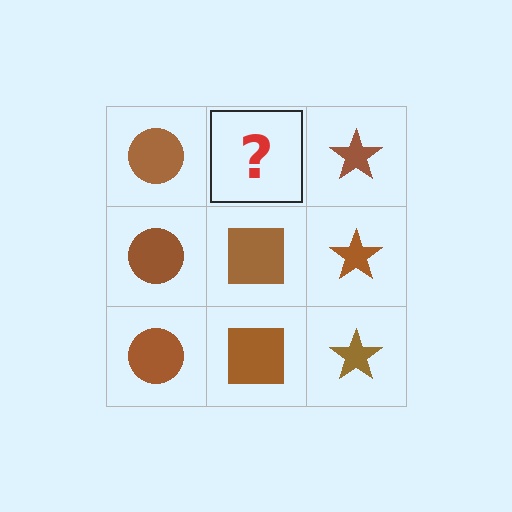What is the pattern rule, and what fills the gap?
The rule is that each column has a consistent shape. The gap should be filled with a brown square.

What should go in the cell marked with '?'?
The missing cell should contain a brown square.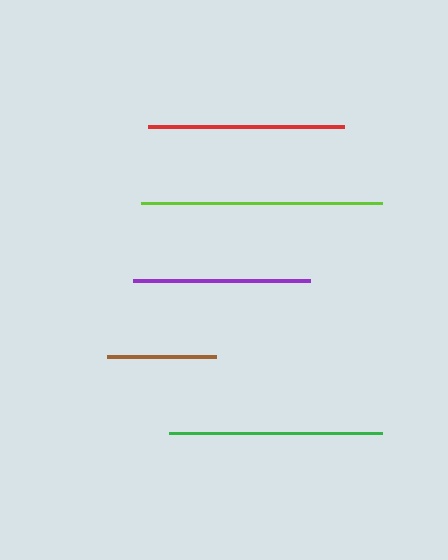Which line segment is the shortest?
The brown line is the shortest at approximately 109 pixels.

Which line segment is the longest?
The lime line is the longest at approximately 241 pixels.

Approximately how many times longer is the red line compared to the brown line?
The red line is approximately 1.8 times the length of the brown line.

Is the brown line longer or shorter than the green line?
The green line is longer than the brown line.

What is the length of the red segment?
The red segment is approximately 196 pixels long.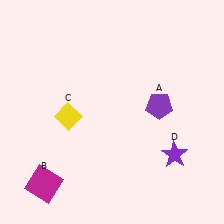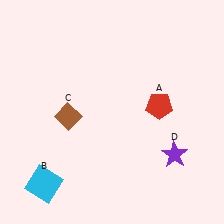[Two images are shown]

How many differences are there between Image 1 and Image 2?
There are 3 differences between the two images.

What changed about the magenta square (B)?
In Image 1, B is magenta. In Image 2, it changed to cyan.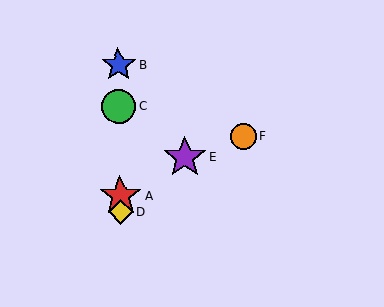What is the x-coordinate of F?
Object F is at x≈243.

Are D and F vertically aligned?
No, D is at x≈121 and F is at x≈243.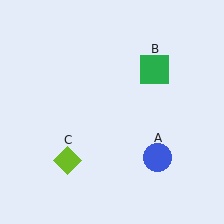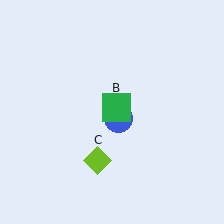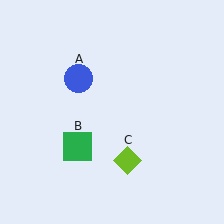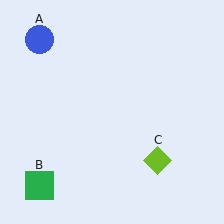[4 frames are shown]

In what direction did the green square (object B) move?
The green square (object B) moved down and to the left.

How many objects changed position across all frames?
3 objects changed position: blue circle (object A), green square (object B), lime diamond (object C).